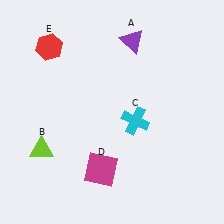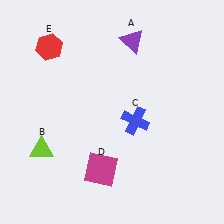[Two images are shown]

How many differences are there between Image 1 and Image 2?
There is 1 difference between the two images.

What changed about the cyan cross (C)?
In Image 1, C is cyan. In Image 2, it changed to blue.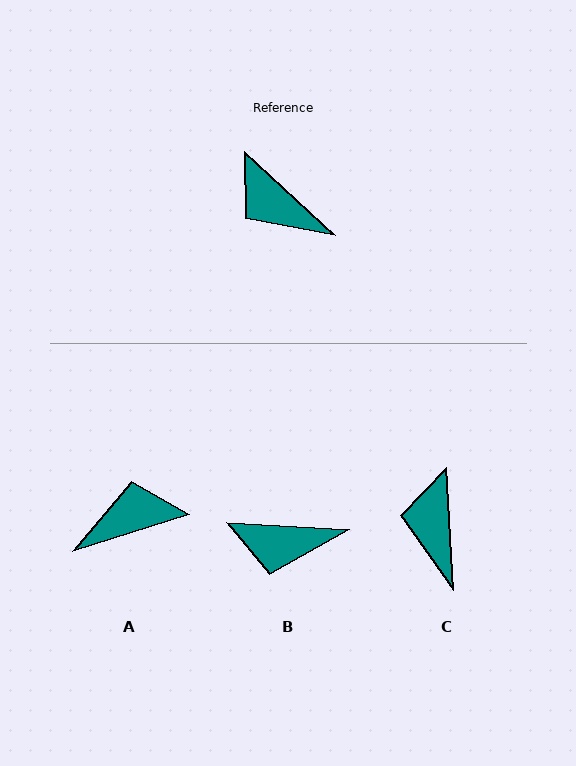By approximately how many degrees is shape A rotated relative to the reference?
Approximately 119 degrees clockwise.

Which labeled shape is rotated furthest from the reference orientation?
A, about 119 degrees away.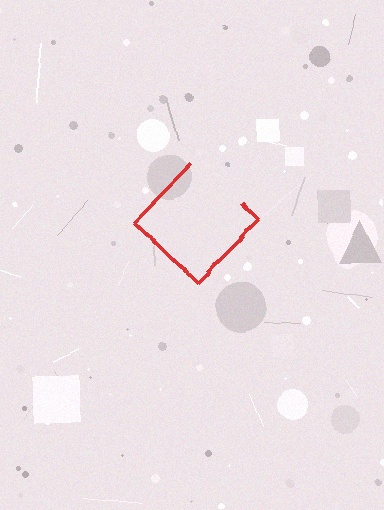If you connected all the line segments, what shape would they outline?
They would outline a diamond.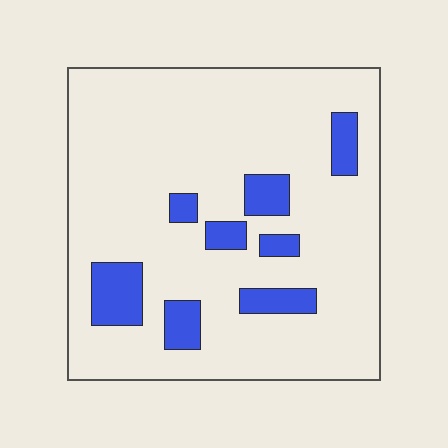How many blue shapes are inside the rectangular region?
8.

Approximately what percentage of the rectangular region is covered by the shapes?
Approximately 15%.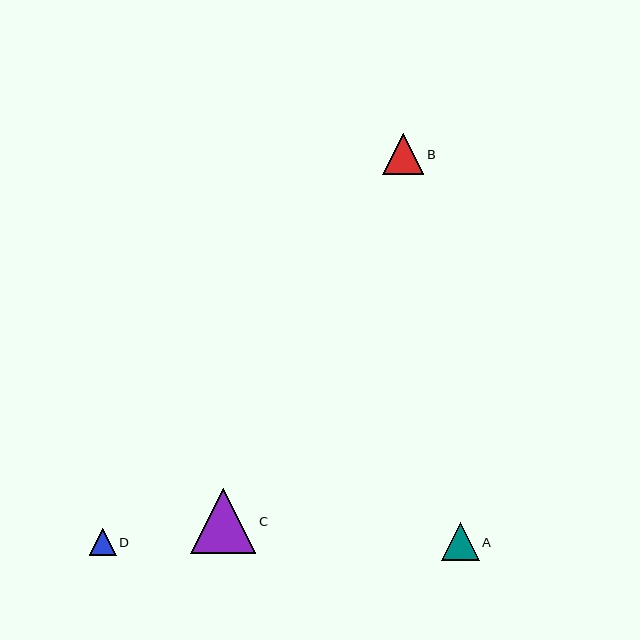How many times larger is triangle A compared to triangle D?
Triangle A is approximately 1.4 times the size of triangle D.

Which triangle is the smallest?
Triangle D is the smallest with a size of approximately 27 pixels.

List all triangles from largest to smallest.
From largest to smallest: C, B, A, D.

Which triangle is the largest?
Triangle C is the largest with a size of approximately 65 pixels.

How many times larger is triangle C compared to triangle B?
Triangle C is approximately 1.6 times the size of triangle B.